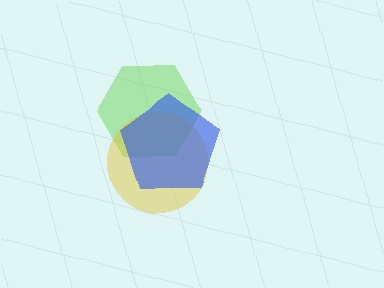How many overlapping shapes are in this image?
There are 3 overlapping shapes in the image.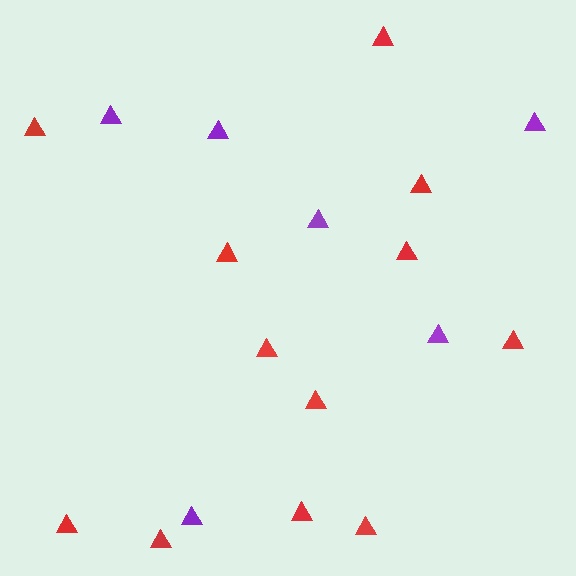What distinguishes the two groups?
There are 2 groups: one group of red triangles (12) and one group of purple triangles (6).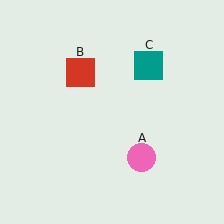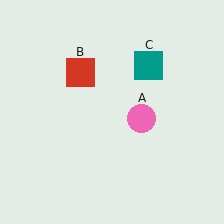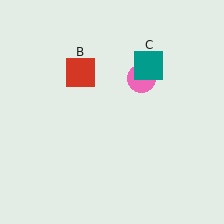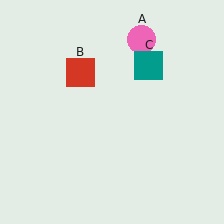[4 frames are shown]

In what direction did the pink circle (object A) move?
The pink circle (object A) moved up.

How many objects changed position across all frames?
1 object changed position: pink circle (object A).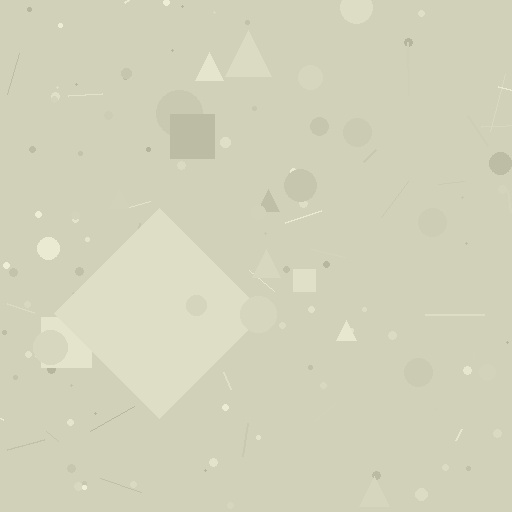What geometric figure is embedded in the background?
A diamond is embedded in the background.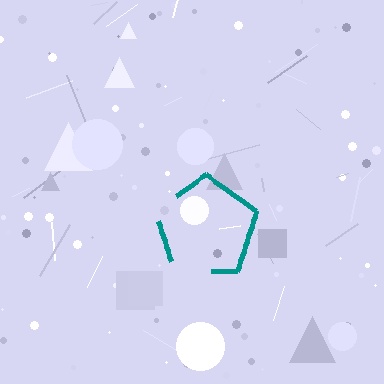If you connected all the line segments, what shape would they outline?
They would outline a pentagon.